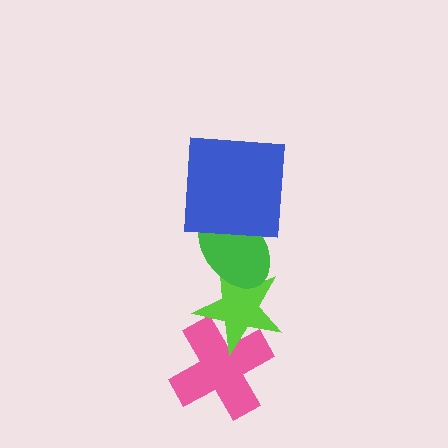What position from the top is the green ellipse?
The green ellipse is 2nd from the top.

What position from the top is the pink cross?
The pink cross is 4th from the top.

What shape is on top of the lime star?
The green ellipse is on top of the lime star.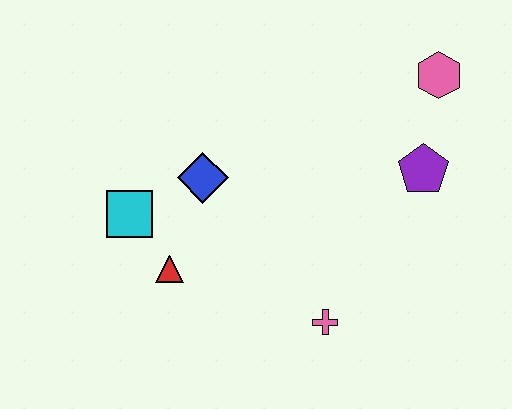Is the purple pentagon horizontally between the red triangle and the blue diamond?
No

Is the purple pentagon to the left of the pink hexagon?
Yes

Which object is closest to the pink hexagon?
The purple pentagon is closest to the pink hexagon.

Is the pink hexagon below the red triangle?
No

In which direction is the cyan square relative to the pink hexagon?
The cyan square is to the left of the pink hexagon.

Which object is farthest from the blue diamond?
The pink hexagon is farthest from the blue diamond.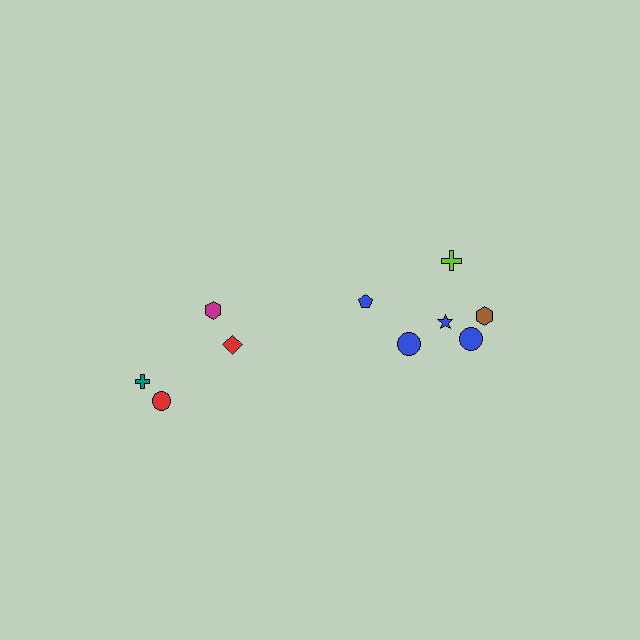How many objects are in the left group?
There are 4 objects.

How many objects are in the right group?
There are 6 objects.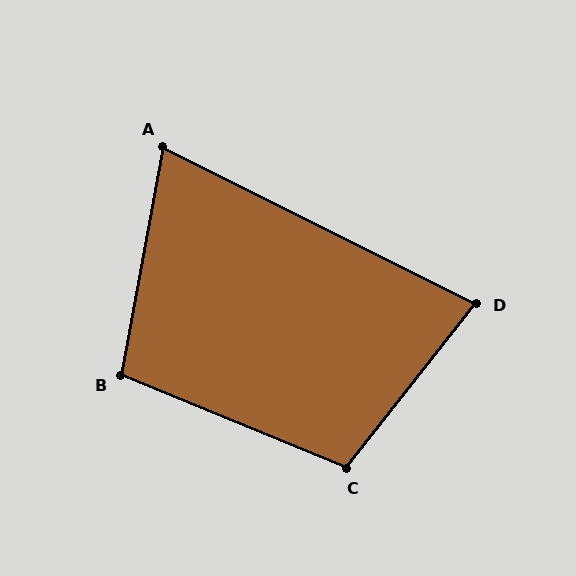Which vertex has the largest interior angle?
C, at approximately 106 degrees.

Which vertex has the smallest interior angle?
A, at approximately 74 degrees.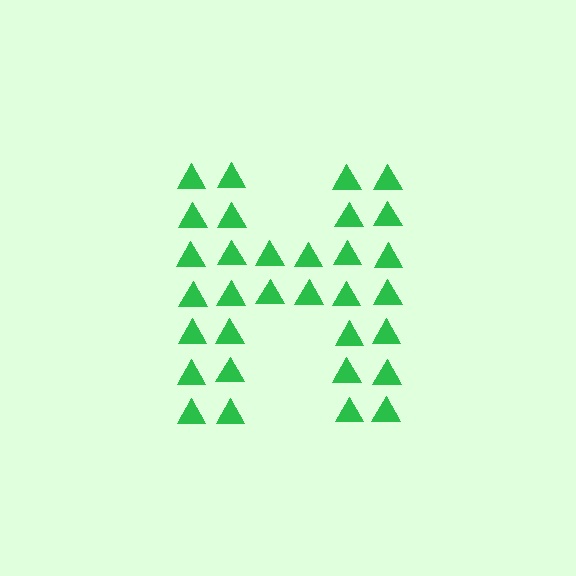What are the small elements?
The small elements are triangles.